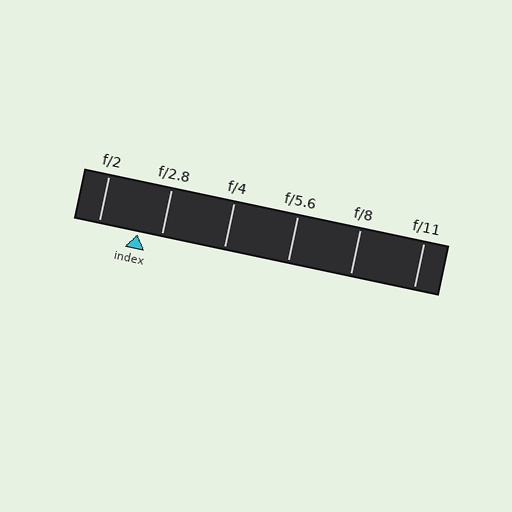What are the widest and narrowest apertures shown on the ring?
The widest aperture shown is f/2 and the narrowest is f/11.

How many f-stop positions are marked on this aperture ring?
There are 6 f-stop positions marked.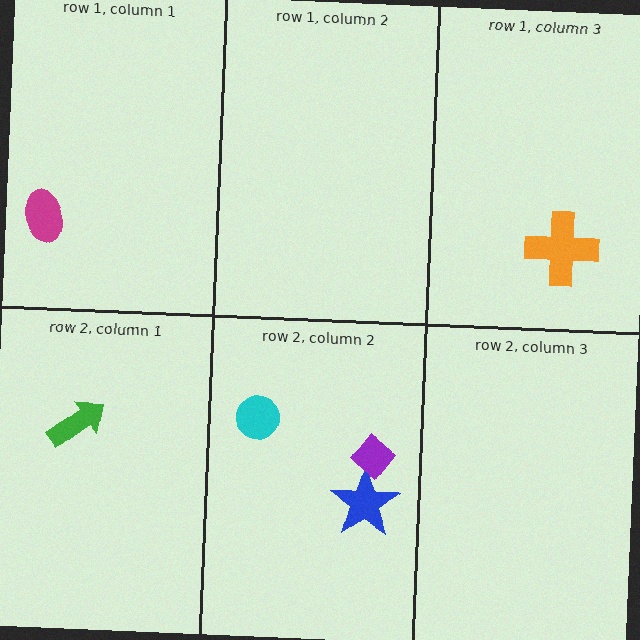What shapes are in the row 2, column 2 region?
The cyan circle, the blue star, the purple diamond.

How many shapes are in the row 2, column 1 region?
1.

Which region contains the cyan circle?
The row 2, column 2 region.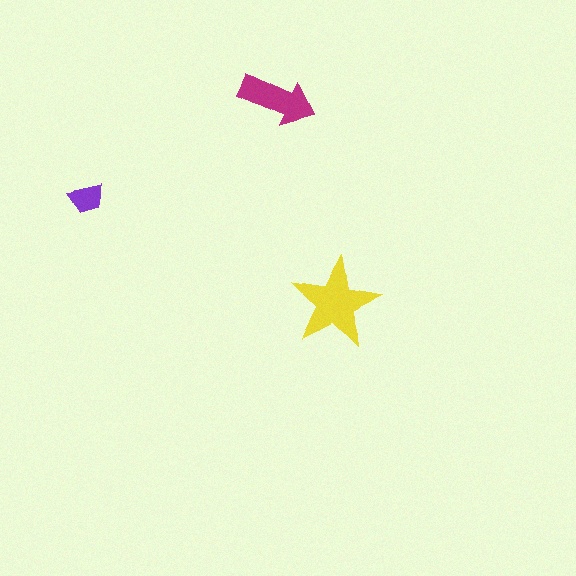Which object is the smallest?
The purple trapezoid.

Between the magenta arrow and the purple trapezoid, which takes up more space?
The magenta arrow.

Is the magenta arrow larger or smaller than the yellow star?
Smaller.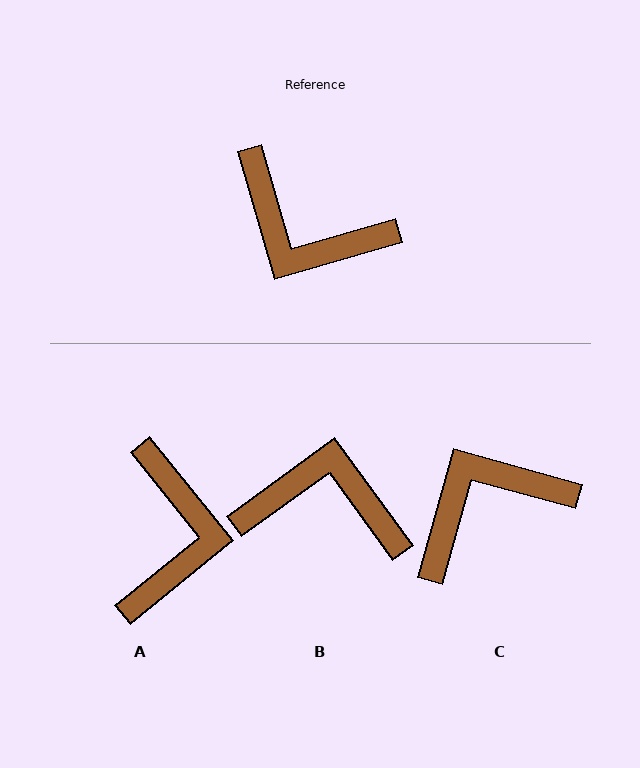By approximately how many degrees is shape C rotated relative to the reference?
Approximately 121 degrees clockwise.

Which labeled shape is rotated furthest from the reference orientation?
B, about 160 degrees away.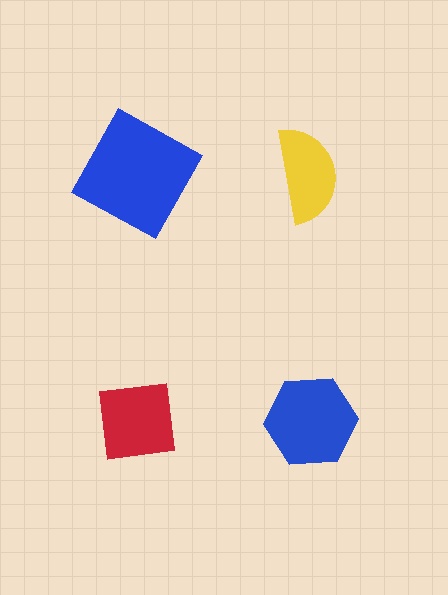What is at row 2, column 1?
A red square.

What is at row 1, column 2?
A yellow semicircle.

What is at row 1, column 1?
A blue square.